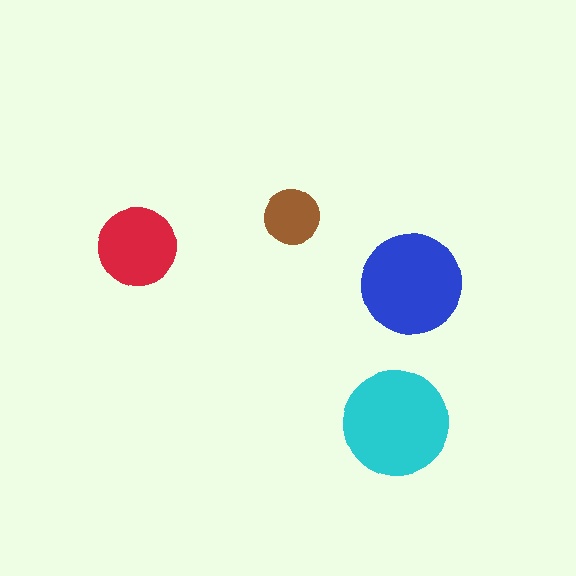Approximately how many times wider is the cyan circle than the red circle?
About 1.5 times wider.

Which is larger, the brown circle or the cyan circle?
The cyan one.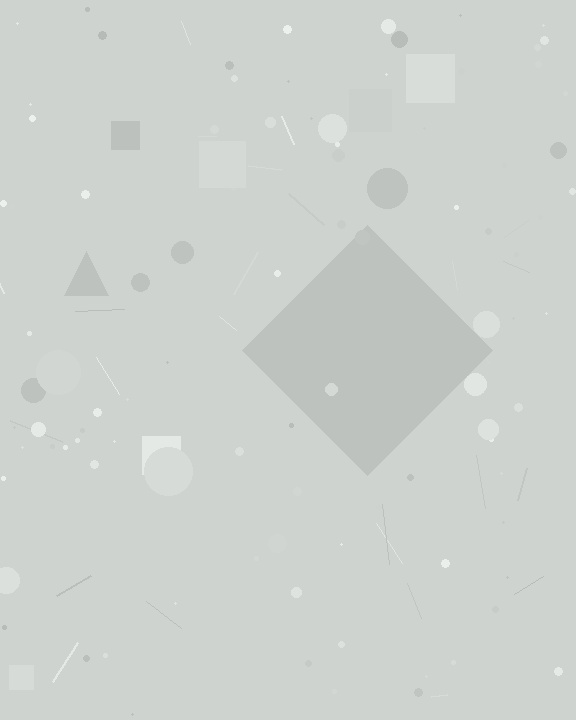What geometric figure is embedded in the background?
A diamond is embedded in the background.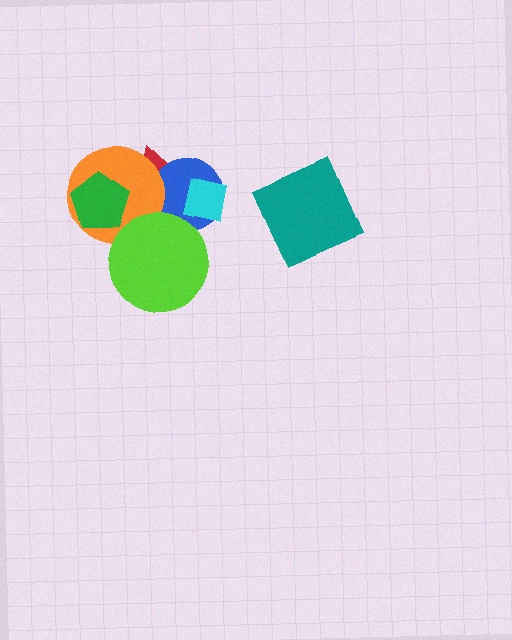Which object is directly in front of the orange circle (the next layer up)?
The lime circle is directly in front of the orange circle.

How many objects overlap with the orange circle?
4 objects overlap with the orange circle.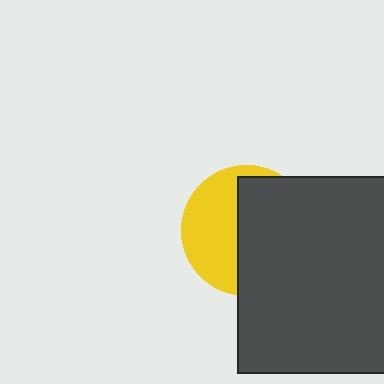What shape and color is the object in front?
The object in front is a dark gray square.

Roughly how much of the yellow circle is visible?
A small part of it is visible (roughly 44%).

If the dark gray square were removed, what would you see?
You would see the complete yellow circle.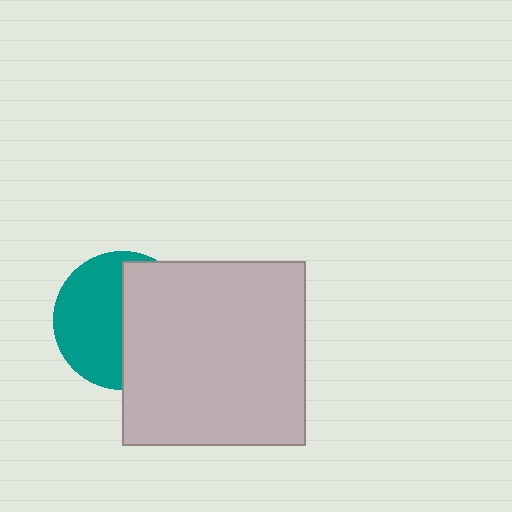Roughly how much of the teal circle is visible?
About half of it is visible (roughly 51%).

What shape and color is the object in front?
The object in front is a light gray square.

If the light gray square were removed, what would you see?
You would see the complete teal circle.